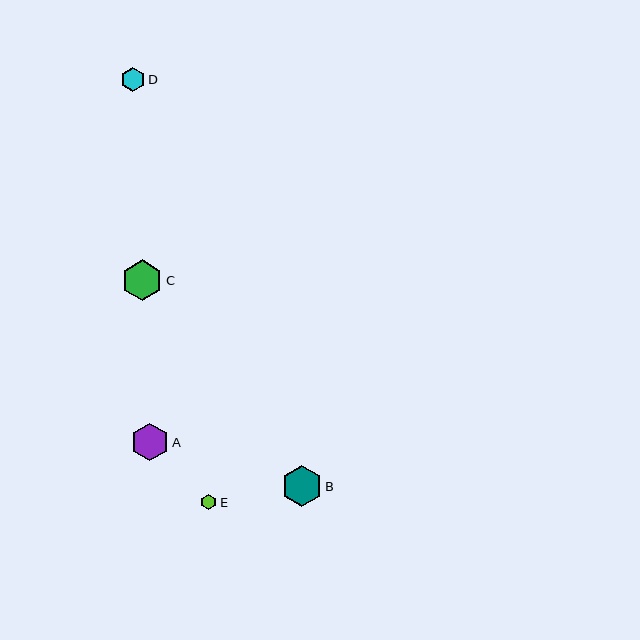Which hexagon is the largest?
Hexagon C is the largest with a size of approximately 41 pixels.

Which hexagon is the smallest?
Hexagon E is the smallest with a size of approximately 16 pixels.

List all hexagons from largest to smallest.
From largest to smallest: C, B, A, D, E.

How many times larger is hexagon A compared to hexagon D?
Hexagon A is approximately 1.5 times the size of hexagon D.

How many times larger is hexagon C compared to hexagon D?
Hexagon C is approximately 1.7 times the size of hexagon D.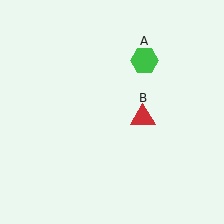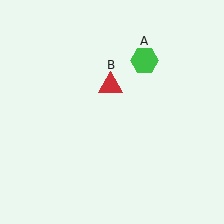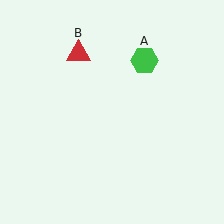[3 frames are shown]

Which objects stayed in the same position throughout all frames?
Green hexagon (object A) remained stationary.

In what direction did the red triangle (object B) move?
The red triangle (object B) moved up and to the left.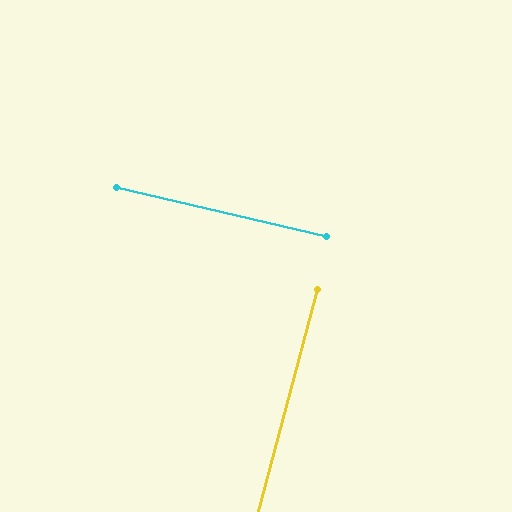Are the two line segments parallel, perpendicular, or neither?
Perpendicular — they meet at approximately 88°.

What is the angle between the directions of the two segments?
Approximately 88 degrees.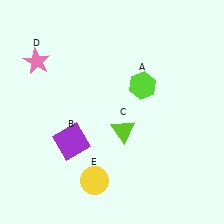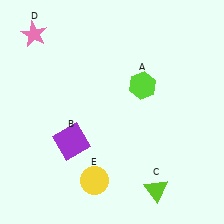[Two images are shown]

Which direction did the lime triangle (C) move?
The lime triangle (C) moved down.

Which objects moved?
The objects that moved are: the lime triangle (C), the pink star (D).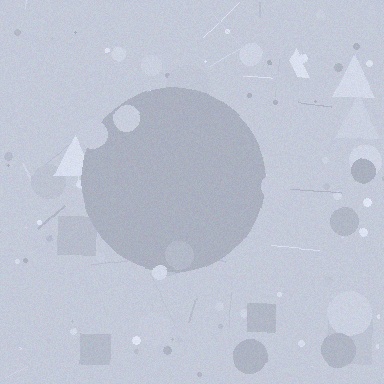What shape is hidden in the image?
A circle is hidden in the image.